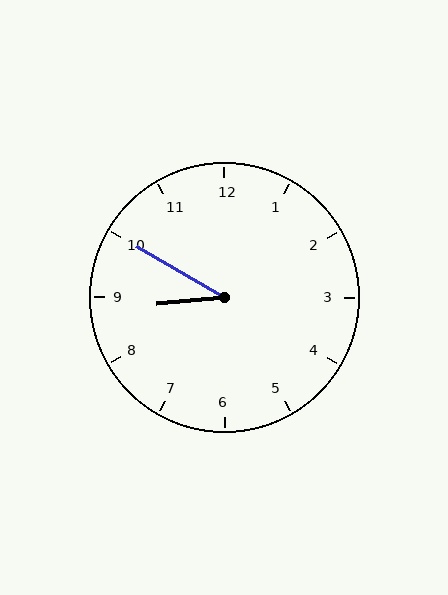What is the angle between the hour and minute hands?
Approximately 35 degrees.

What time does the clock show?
8:50.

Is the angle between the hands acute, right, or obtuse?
It is acute.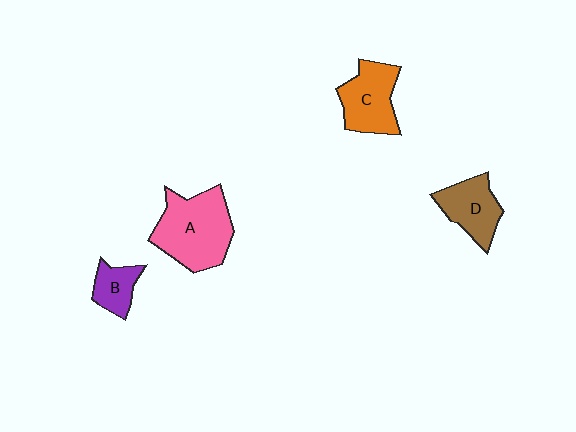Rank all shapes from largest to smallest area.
From largest to smallest: A (pink), C (orange), D (brown), B (purple).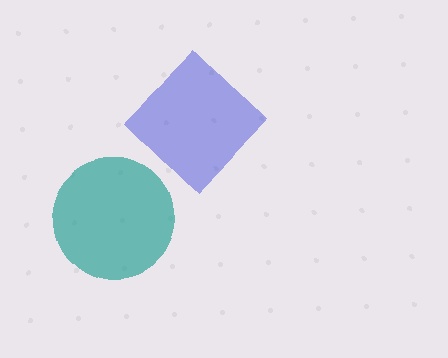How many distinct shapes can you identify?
There are 2 distinct shapes: a teal circle, a blue diamond.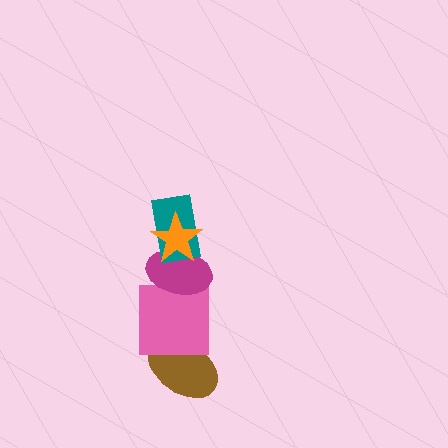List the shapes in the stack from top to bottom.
From top to bottom: the orange star, the teal rectangle, the magenta ellipse, the pink square, the brown ellipse.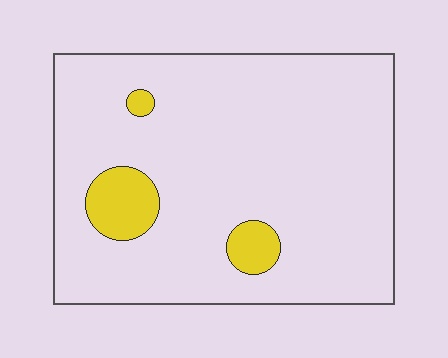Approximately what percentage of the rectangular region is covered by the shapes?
Approximately 10%.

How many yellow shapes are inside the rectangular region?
3.